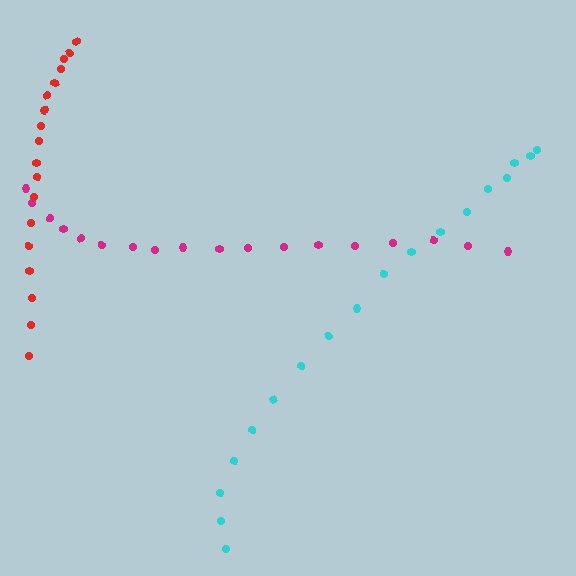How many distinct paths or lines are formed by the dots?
There are 3 distinct paths.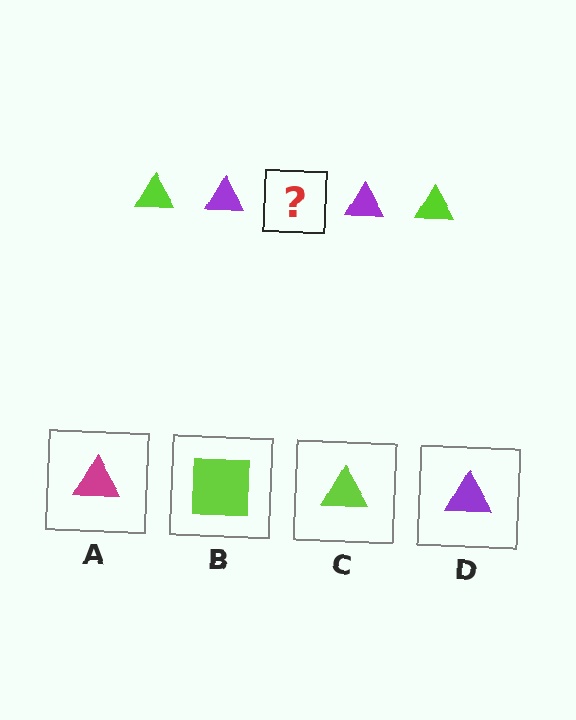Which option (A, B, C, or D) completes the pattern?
C.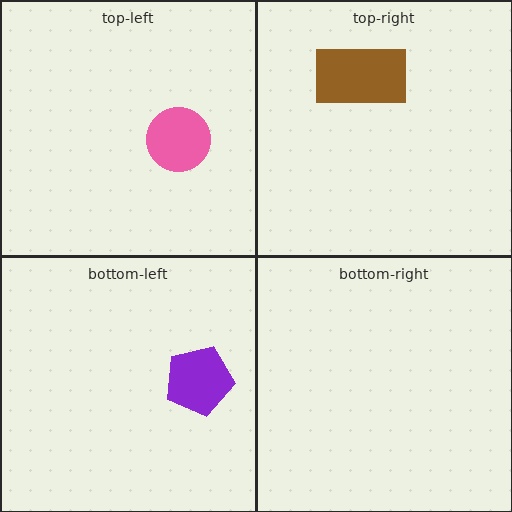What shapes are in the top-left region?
The pink circle.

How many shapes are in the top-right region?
1.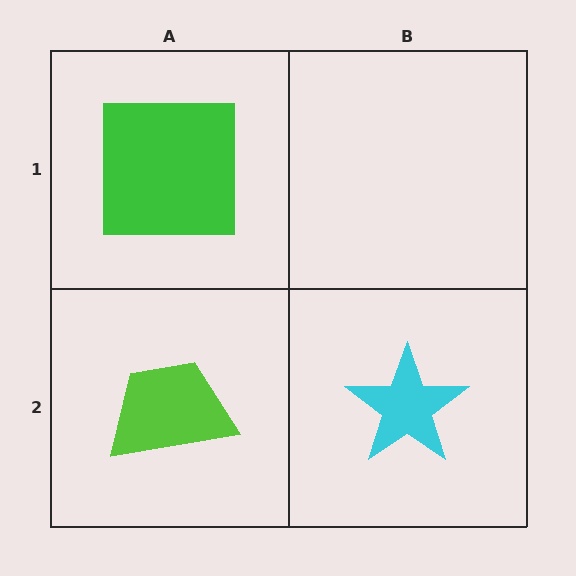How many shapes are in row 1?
1 shape.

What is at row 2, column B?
A cyan star.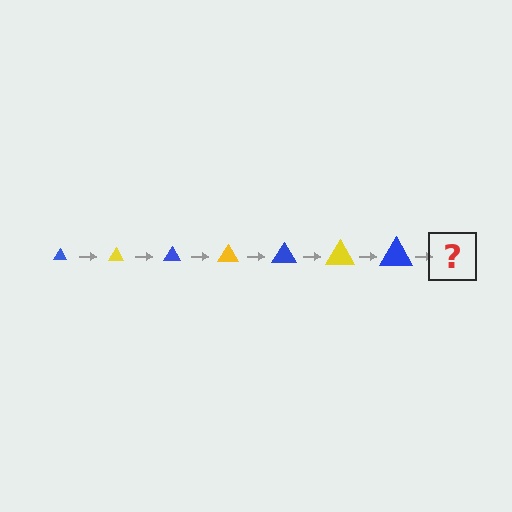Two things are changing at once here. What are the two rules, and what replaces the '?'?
The two rules are that the triangle grows larger each step and the color cycles through blue and yellow. The '?' should be a yellow triangle, larger than the previous one.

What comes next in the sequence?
The next element should be a yellow triangle, larger than the previous one.